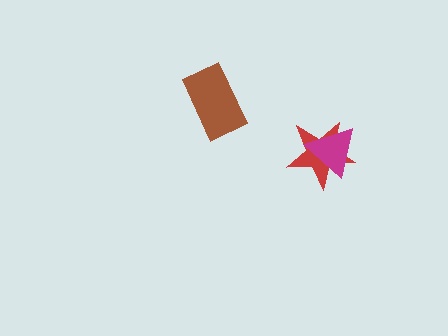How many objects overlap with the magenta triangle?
1 object overlaps with the magenta triangle.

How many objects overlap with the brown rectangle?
0 objects overlap with the brown rectangle.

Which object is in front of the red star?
The magenta triangle is in front of the red star.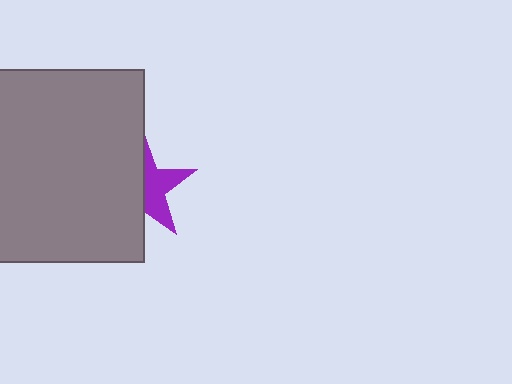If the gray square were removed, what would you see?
You would see the complete purple star.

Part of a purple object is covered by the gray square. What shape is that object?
It is a star.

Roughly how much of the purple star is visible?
A small part of it is visible (roughly 44%).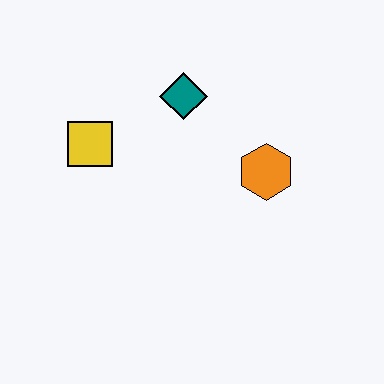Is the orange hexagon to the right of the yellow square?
Yes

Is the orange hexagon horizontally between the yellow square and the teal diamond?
No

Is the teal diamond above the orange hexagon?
Yes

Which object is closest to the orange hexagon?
The teal diamond is closest to the orange hexagon.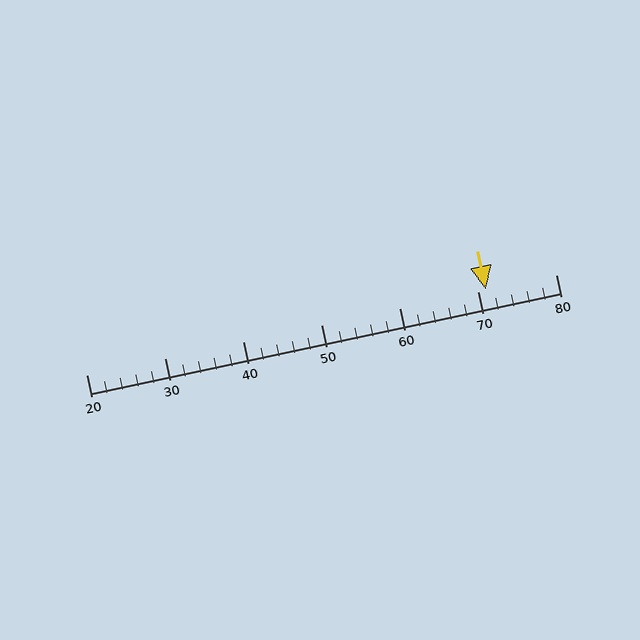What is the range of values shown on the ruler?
The ruler shows values from 20 to 80.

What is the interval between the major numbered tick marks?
The major tick marks are spaced 10 units apart.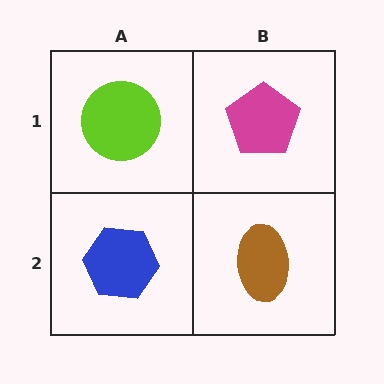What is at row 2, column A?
A blue hexagon.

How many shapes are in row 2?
2 shapes.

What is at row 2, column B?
A brown ellipse.